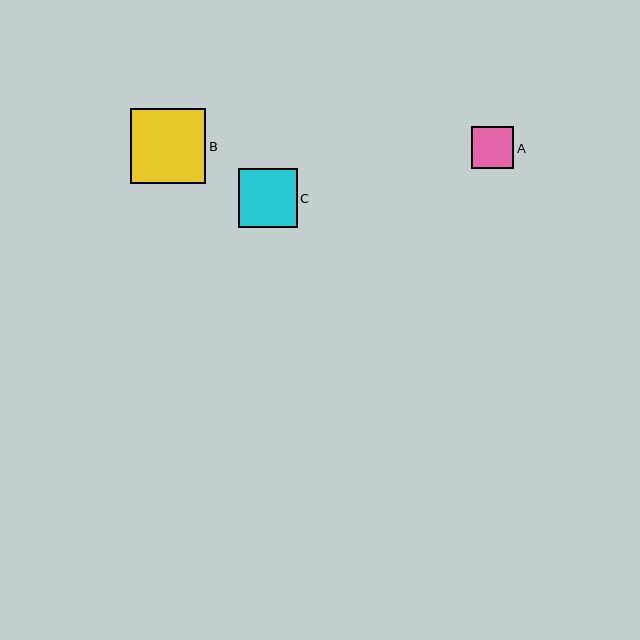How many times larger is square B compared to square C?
Square B is approximately 1.3 times the size of square C.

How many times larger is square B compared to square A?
Square B is approximately 1.8 times the size of square A.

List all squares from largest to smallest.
From largest to smallest: B, C, A.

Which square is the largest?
Square B is the largest with a size of approximately 75 pixels.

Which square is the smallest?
Square A is the smallest with a size of approximately 42 pixels.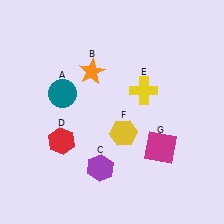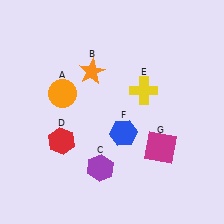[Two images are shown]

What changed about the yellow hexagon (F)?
In Image 1, F is yellow. In Image 2, it changed to blue.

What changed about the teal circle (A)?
In Image 1, A is teal. In Image 2, it changed to orange.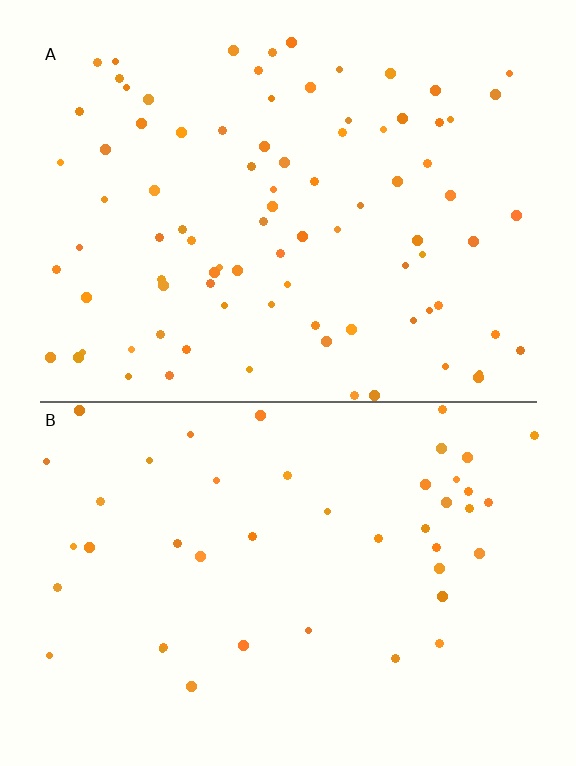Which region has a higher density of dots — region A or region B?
A (the top).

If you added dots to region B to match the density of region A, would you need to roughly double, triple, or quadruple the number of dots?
Approximately double.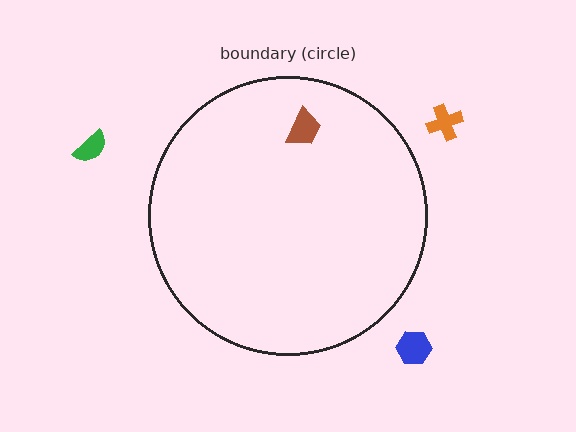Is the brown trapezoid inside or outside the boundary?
Inside.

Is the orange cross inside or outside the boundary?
Outside.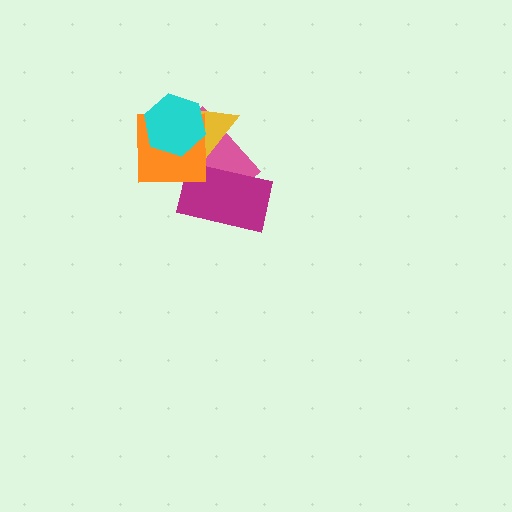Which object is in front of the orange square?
The cyan hexagon is in front of the orange square.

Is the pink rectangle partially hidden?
Yes, it is partially covered by another shape.